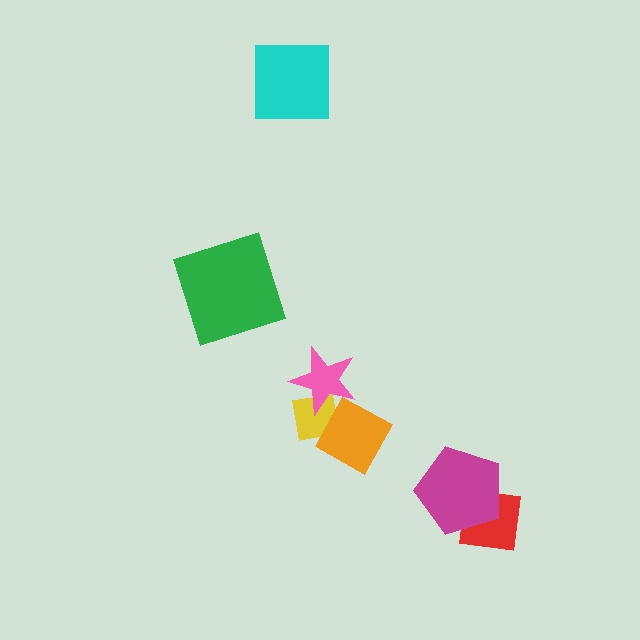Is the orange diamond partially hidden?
Yes, it is partially covered by another shape.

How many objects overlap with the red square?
1 object overlaps with the red square.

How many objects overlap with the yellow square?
2 objects overlap with the yellow square.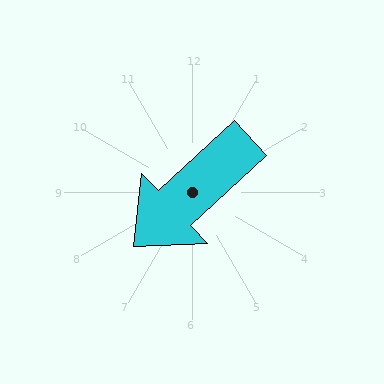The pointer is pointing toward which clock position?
Roughly 8 o'clock.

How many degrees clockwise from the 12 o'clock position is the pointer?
Approximately 227 degrees.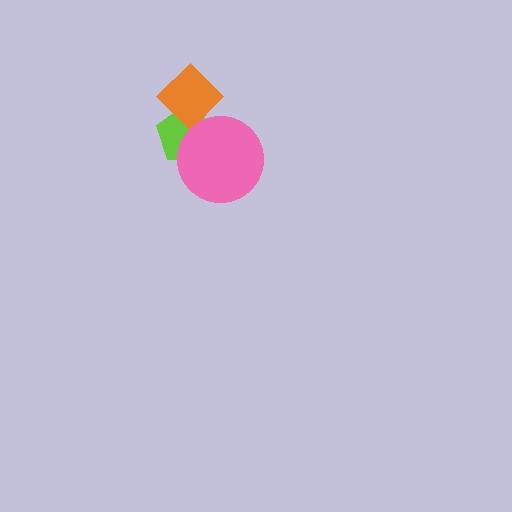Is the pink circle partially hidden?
No, no other shape covers it.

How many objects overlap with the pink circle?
1 object overlaps with the pink circle.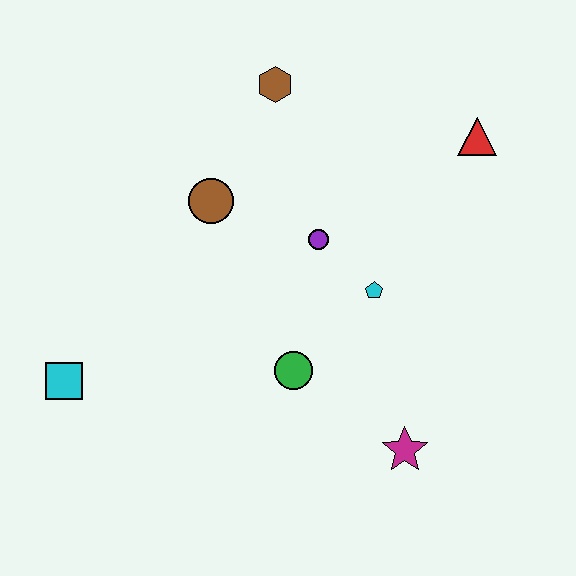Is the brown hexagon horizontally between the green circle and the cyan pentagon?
No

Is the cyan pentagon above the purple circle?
No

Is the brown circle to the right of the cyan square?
Yes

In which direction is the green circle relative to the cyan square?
The green circle is to the right of the cyan square.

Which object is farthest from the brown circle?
The magenta star is farthest from the brown circle.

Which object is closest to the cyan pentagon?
The purple circle is closest to the cyan pentagon.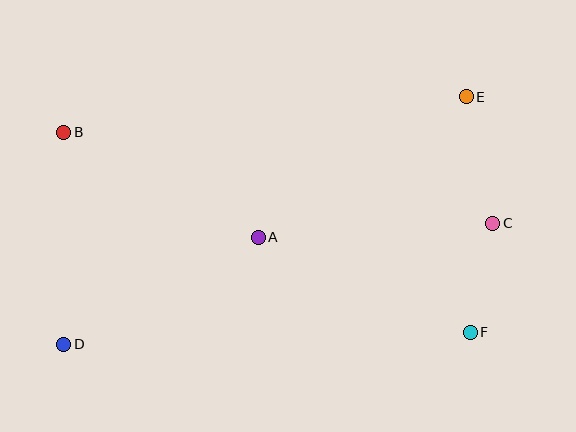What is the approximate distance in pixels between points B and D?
The distance between B and D is approximately 212 pixels.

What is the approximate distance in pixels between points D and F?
The distance between D and F is approximately 406 pixels.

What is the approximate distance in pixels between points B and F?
The distance between B and F is approximately 453 pixels.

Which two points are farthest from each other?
Points D and E are farthest from each other.